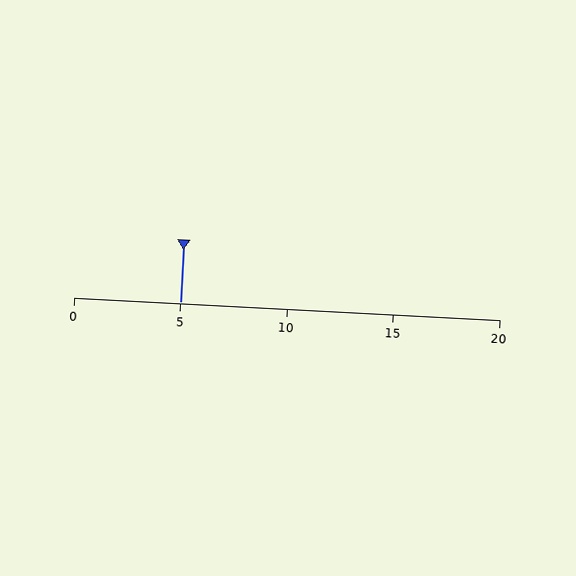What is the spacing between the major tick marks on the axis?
The major ticks are spaced 5 apart.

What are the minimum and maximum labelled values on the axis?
The axis runs from 0 to 20.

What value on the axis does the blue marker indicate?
The marker indicates approximately 5.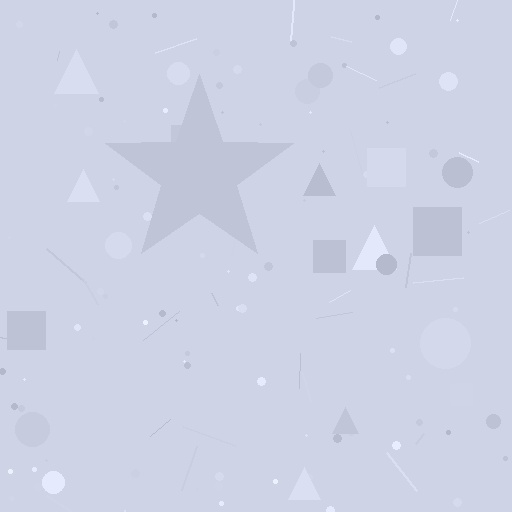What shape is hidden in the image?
A star is hidden in the image.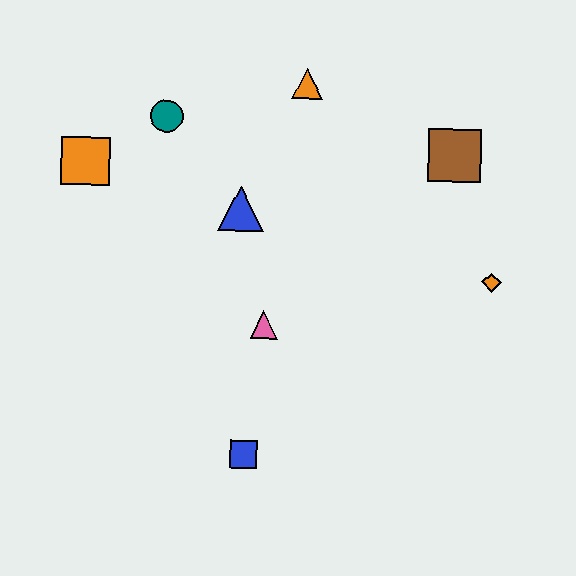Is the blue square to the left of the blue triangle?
No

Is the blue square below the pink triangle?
Yes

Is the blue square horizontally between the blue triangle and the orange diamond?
Yes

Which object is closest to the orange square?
The teal circle is closest to the orange square.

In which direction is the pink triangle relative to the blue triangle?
The pink triangle is below the blue triangle.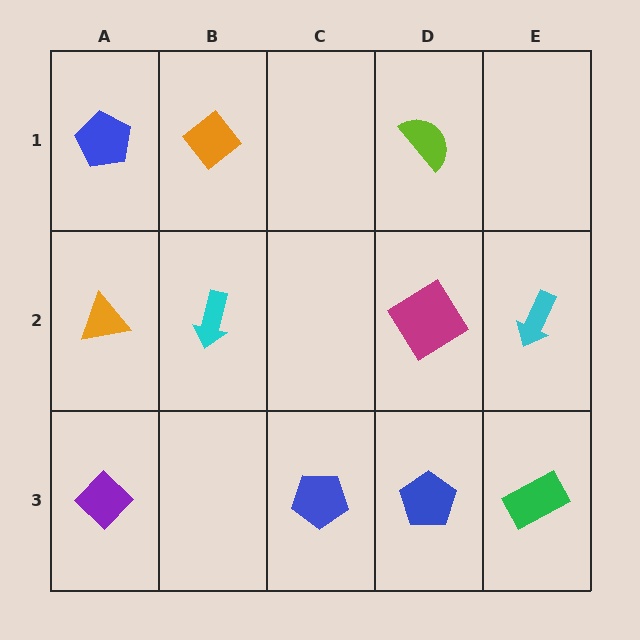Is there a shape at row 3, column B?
No, that cell is empty.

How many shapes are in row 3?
4 shapes.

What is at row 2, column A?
An orange triangle.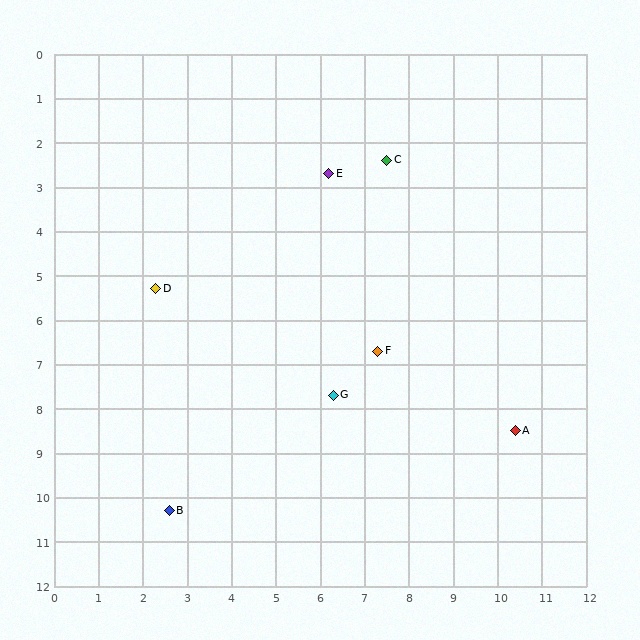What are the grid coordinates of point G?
Point G is at approximately (6.3, 7.7).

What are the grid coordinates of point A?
Point A is at approximately (10.4, 8.5).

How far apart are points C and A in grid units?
Points C and A are about 6.8 grid units apart.